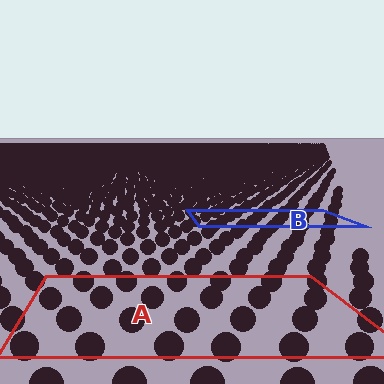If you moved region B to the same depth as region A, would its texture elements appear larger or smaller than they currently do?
They would appear larger. At a closer depth, the same texture elements are projected at a bigger on-screen size.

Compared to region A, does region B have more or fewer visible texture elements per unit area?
Region B has more texture elements per unit area — they are packed more densely because it is farther away.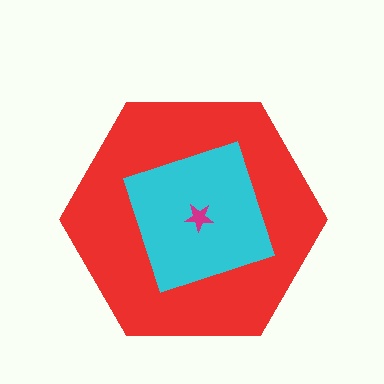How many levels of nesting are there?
3.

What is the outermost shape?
The red hexagon.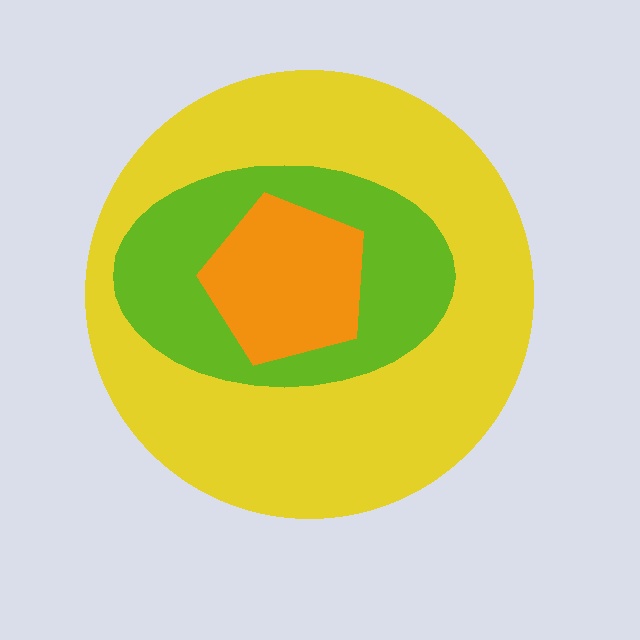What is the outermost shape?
The yellow circle.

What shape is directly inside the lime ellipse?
The orange pentagon.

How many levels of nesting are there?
3.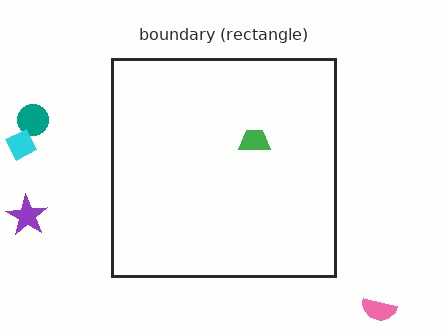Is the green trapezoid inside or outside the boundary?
Inside.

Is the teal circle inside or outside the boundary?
Outside.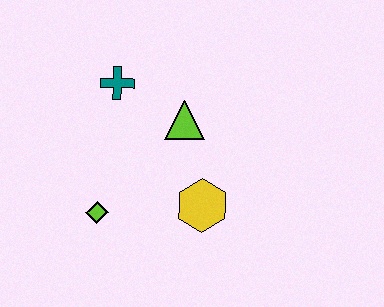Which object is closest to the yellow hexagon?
The lime triangle is closest to the yellow hexagon.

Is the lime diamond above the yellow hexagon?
No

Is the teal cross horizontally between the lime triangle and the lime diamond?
Yes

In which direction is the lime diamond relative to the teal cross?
The lime diamond is below the teal cross.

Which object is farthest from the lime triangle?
The lime diamond is farthest from the lime triangle.